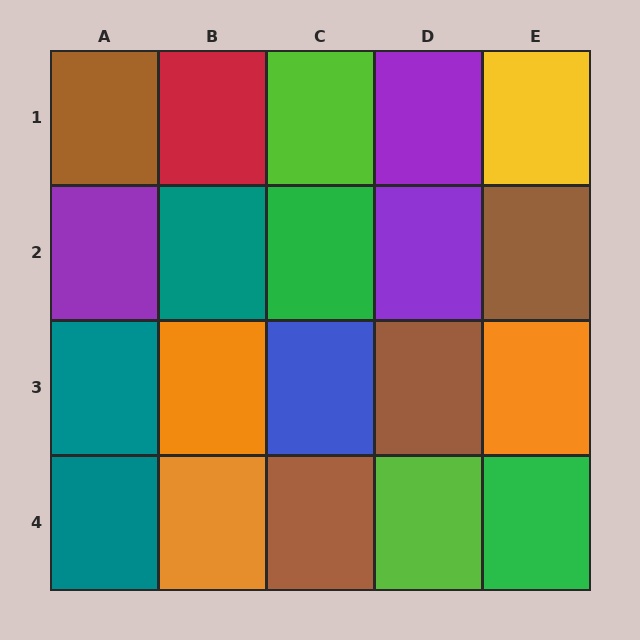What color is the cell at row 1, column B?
Red.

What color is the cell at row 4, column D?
Lime.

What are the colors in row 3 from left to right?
Teal, orange, blue, brown, orange.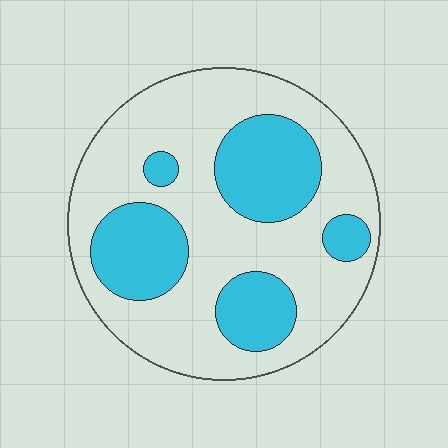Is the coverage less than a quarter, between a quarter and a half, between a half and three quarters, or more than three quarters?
Between a quarter and a half.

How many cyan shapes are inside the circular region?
5.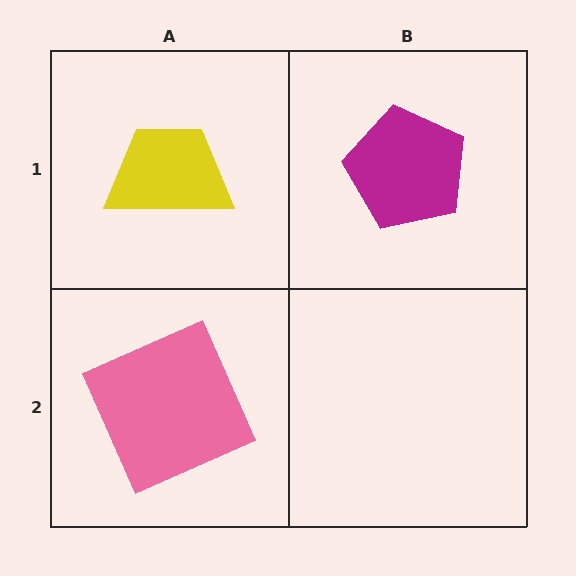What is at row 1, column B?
A magenta pentagon.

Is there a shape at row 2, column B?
No, that cell is empty.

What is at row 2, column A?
A pink square.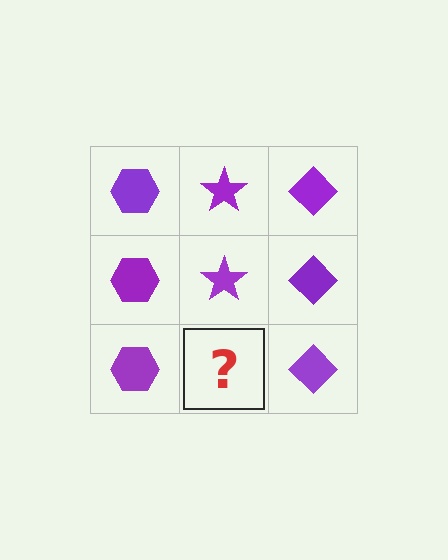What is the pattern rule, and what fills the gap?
The rule is that each column has a consistent shape. The gap should be filled with a purple star.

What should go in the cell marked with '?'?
The missing cell should contain a purple star.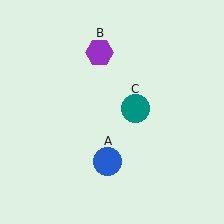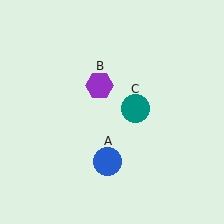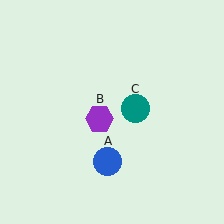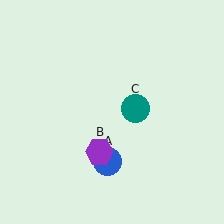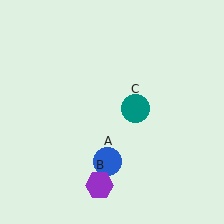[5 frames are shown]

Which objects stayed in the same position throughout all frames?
Blue circle (object A) and teal circle (object C) remained stationary.